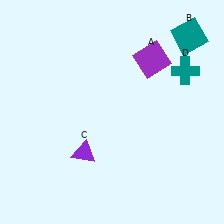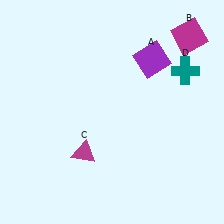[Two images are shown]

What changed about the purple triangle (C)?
In Image 1, C is purple. In Image 2, it changed to magenta.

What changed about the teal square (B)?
In Image 1, B is teal. In Image 2, it changed to magenta.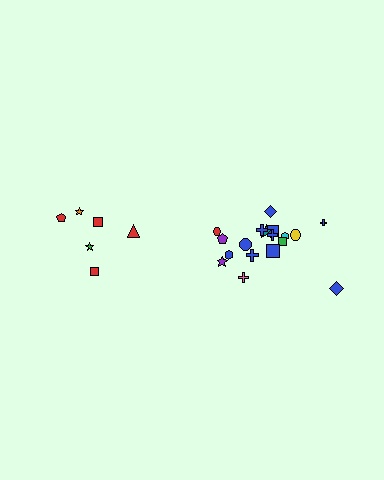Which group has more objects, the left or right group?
The right group.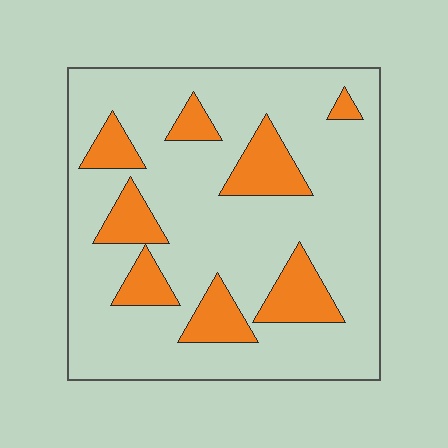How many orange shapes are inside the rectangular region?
8.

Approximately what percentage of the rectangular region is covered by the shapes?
Approximately 20%.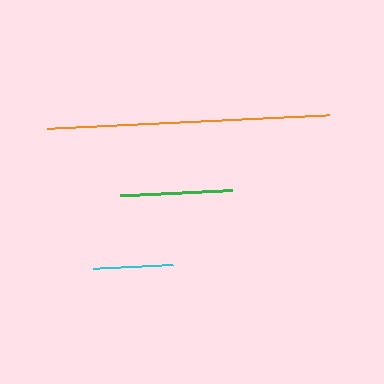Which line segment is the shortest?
The cyan line is the shortest at approximately 80 pixels.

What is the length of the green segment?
The green segment is approximately 112 pixels long.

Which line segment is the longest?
The orange line is the longest at approximately 283 pixels.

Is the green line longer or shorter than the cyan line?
The green line is longer than the cyan line.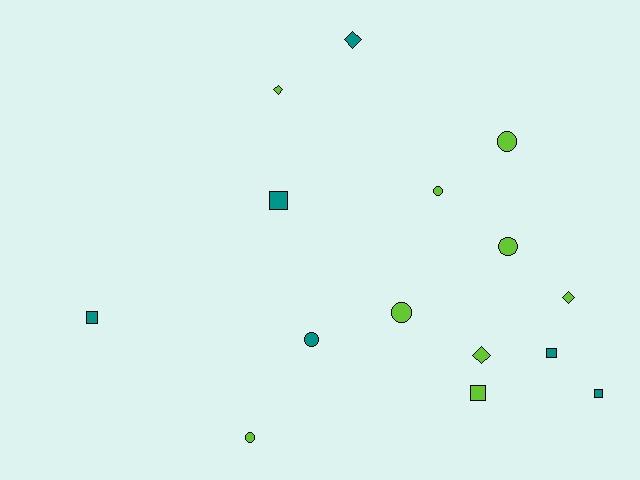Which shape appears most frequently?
Circle, with 6 objects.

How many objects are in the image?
There are 15 objects.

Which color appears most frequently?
Lime, with 9 objects.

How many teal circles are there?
There is 1 teal circle.